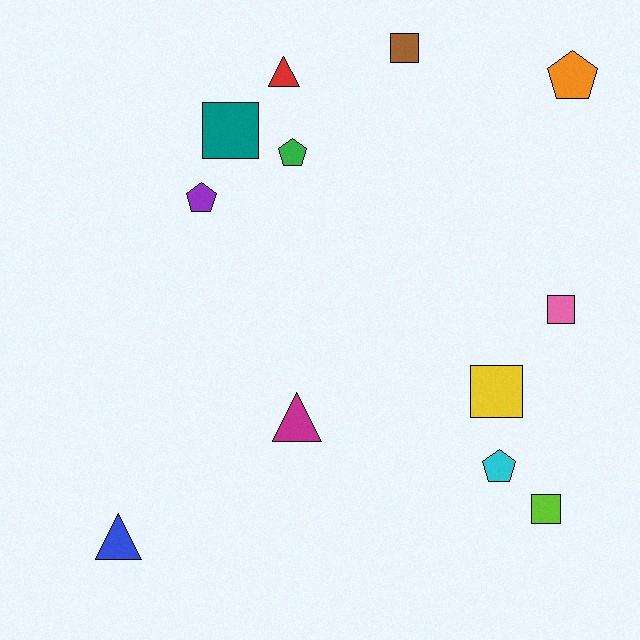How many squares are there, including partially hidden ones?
There are 5 squares.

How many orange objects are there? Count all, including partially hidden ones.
There is 1 orange object.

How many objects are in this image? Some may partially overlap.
There are 12 objects.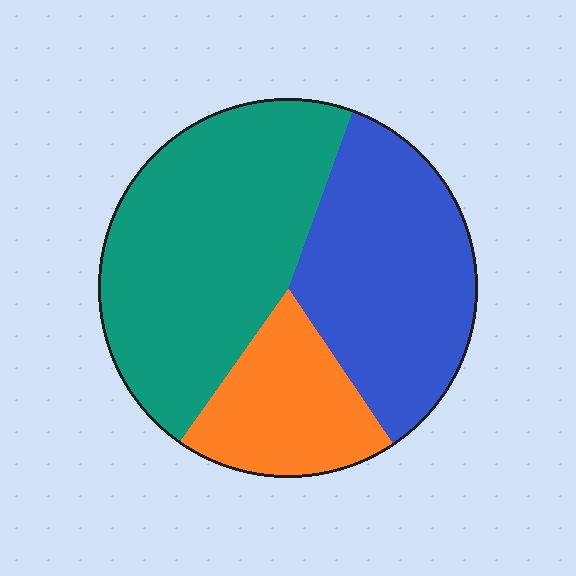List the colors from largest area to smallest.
From largest to smallest: teal, blue, orange.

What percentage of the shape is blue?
Blue takes up about one third (1/3) of the shape.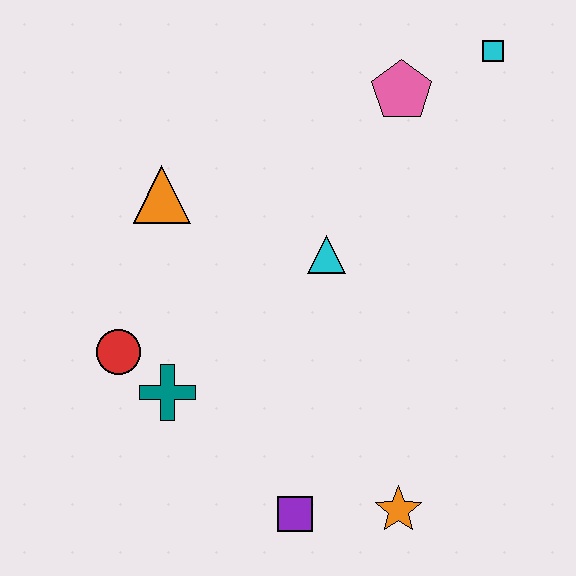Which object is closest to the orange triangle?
The red circle is closest to the orange triangle.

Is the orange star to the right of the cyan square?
No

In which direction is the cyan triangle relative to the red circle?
The cyan triangle is to the right of the red circle.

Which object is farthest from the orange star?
The cyan square is farthest from the orange star.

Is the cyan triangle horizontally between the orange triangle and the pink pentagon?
Yes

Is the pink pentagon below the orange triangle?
No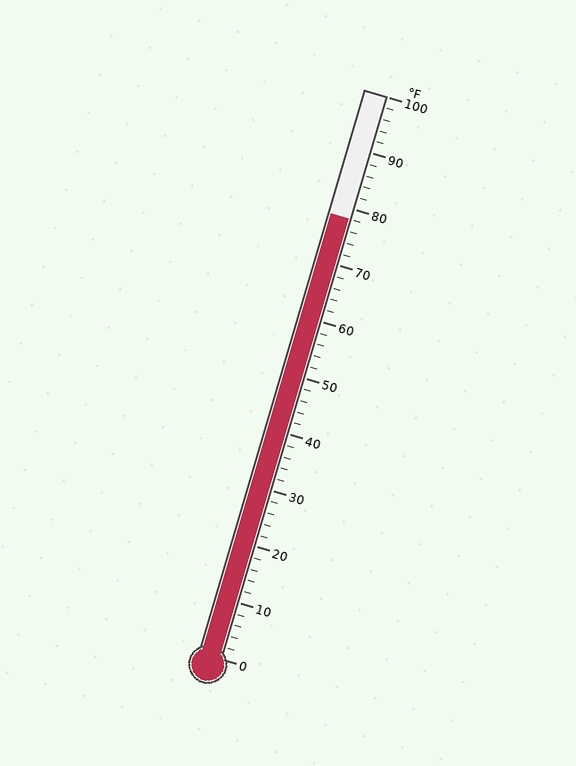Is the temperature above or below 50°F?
The temperature is above 50°F.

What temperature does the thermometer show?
The thermometer shows approximately 78°F.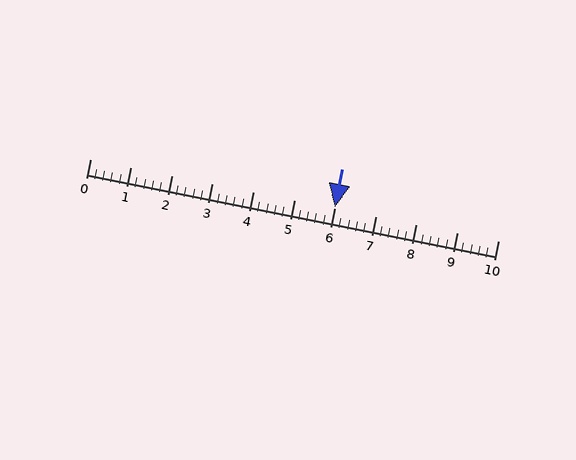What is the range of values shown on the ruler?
The ruler shows values from 0 to 10.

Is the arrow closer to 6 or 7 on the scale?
The arrow is closer to 6.